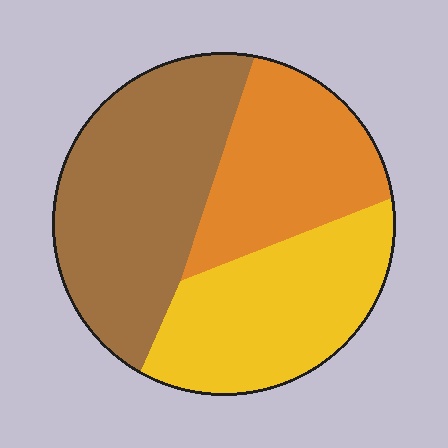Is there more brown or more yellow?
Brown.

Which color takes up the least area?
Orange, at roughly 25%.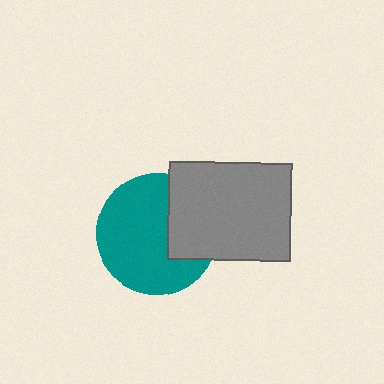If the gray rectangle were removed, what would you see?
You would see the complete teal circle.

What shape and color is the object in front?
The object in front is a gray rectangle.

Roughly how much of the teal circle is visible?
Most of it is visible (roughly 69%).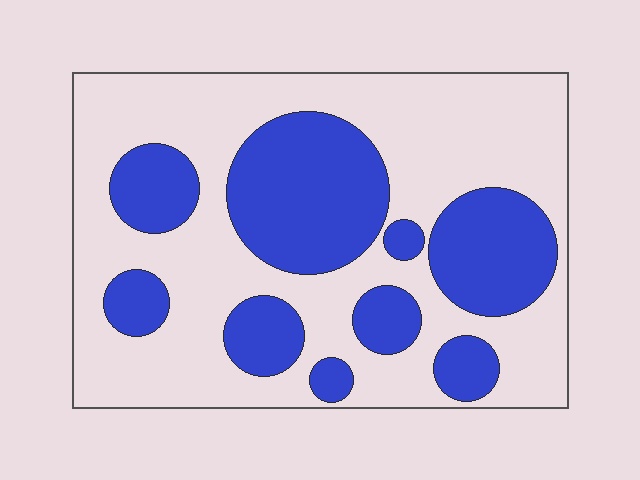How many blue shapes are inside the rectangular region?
9.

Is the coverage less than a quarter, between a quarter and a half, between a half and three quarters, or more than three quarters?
Between a quarter and a half.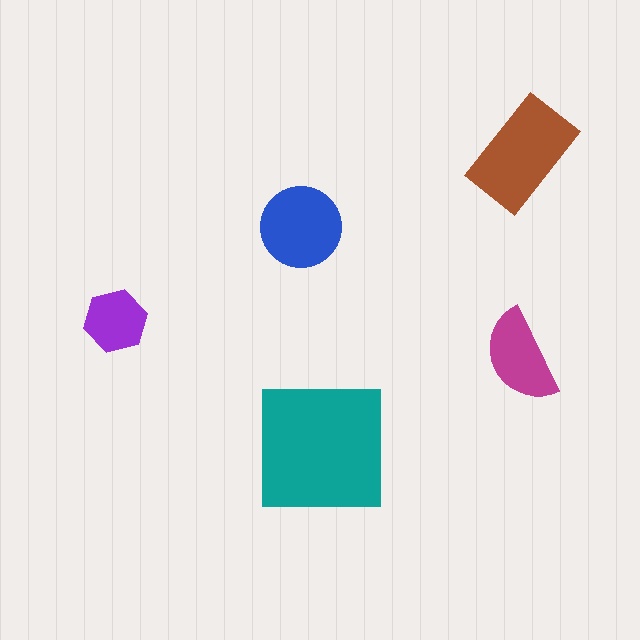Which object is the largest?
The teal square.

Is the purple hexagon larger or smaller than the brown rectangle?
Smaller.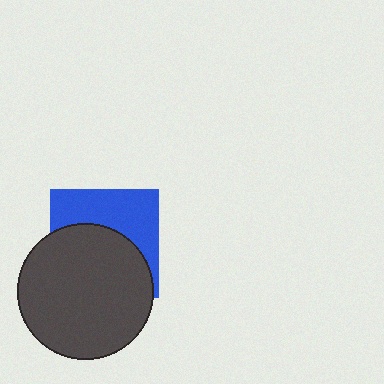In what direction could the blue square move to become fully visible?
The blue square could move up. That would shift it out from behind the dark gray circle entirely.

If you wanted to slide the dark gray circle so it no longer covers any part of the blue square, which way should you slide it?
Slide it down — that is the most direct way to separate the two shapes.